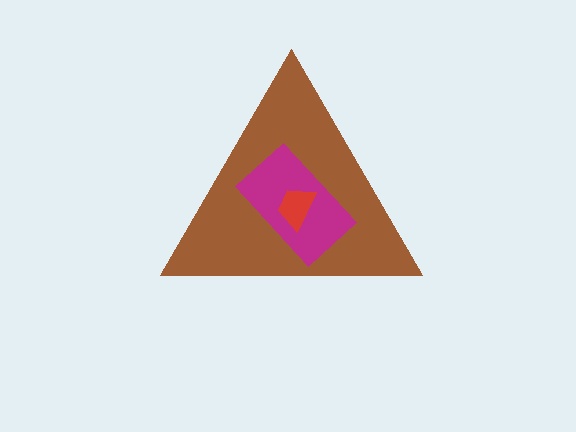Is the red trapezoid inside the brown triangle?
Yes.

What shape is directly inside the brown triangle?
The magenta rectangle.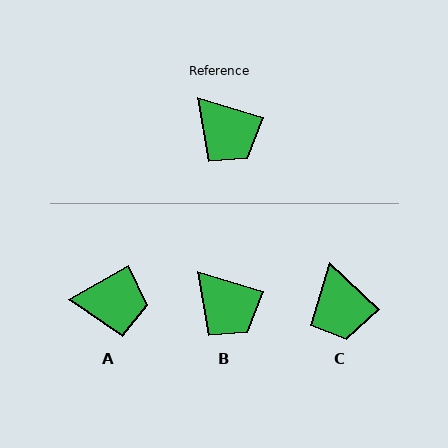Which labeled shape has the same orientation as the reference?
B.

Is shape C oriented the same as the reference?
No, it is off by about 26 degrees.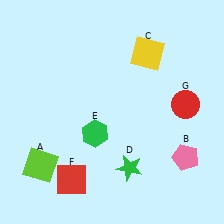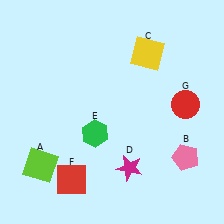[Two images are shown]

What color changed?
The star (D) changed from green in Image 1 to magenta in Image 2.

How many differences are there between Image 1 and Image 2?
There is 1 difference between the two images.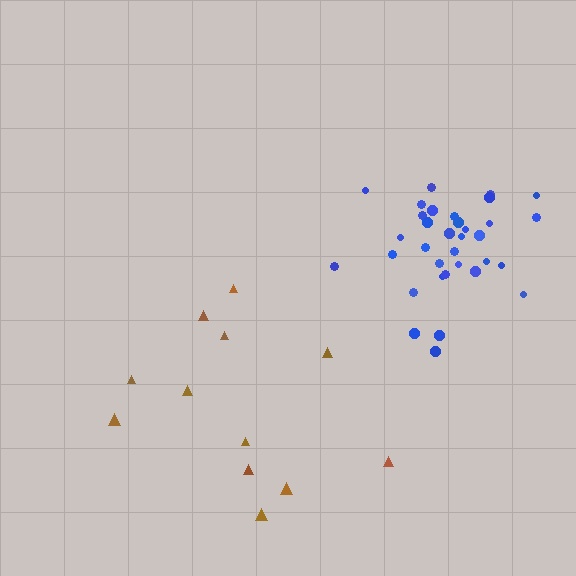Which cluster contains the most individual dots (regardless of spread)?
Blue (34).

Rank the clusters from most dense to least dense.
blue, brown.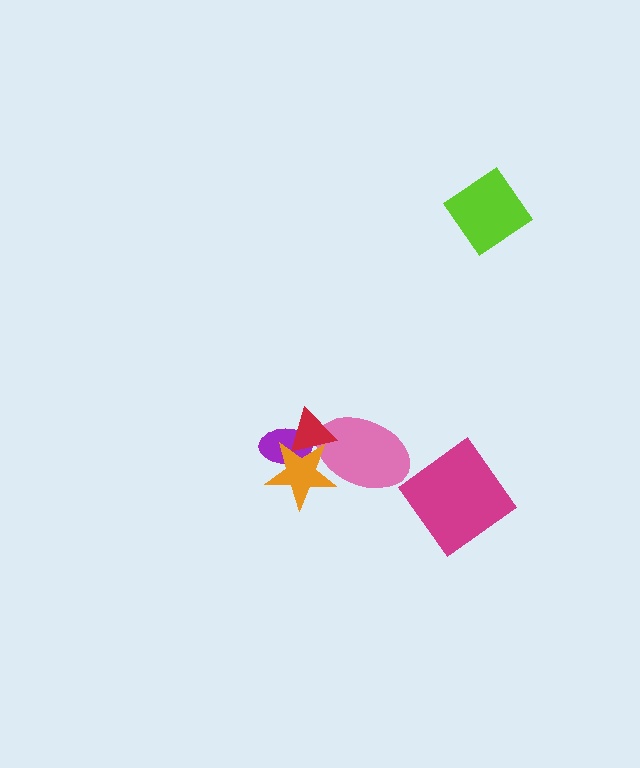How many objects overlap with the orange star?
3 objects overlap with the orange star.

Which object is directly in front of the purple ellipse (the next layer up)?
The red triangle is directly in front of the purple ellipse.